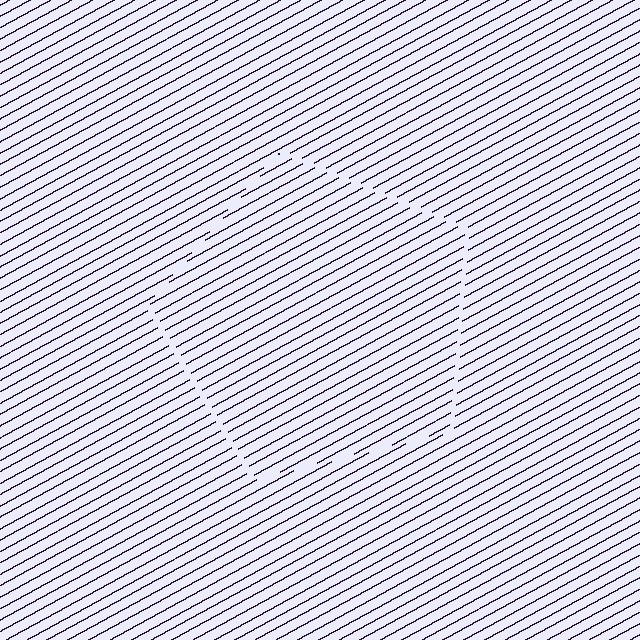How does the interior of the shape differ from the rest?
The interior of the shape contains the same grating, shifted by half a period — the contour is defined by the phase discontinuity where line-ends from the inner and outer gratings abut.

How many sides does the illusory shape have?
5 sides — the line-ends trace a pentagon.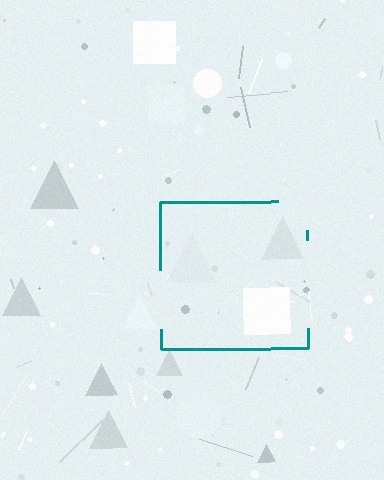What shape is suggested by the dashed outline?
The dashed outline suggests a square.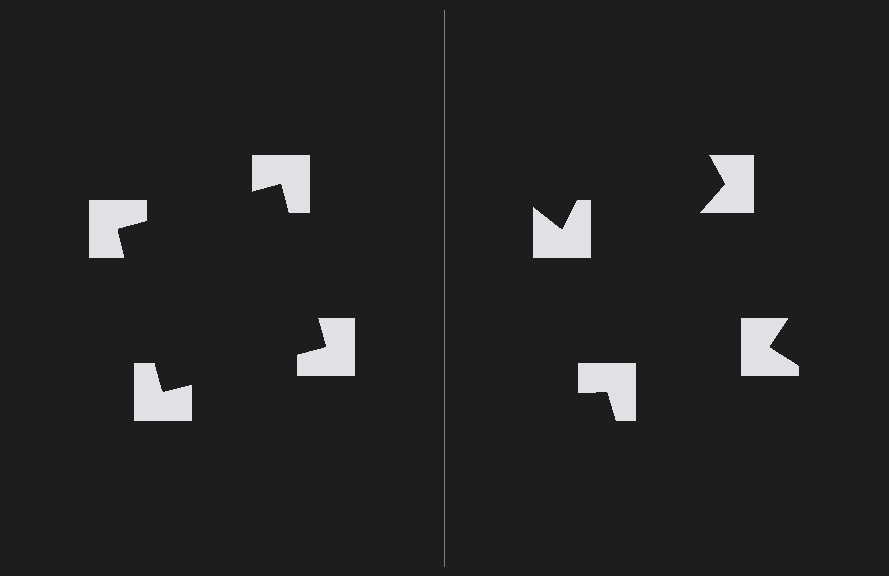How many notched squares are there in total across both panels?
8 — 4 on each side.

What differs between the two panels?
The notched squares are positioned identically on both sides; only the wedge orientations differ. On the left they align to a square; on the right they are misaligned.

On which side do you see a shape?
An illusory square appears on the left side. On the right side the wedge cuts are rotated, so no coherent shape forms.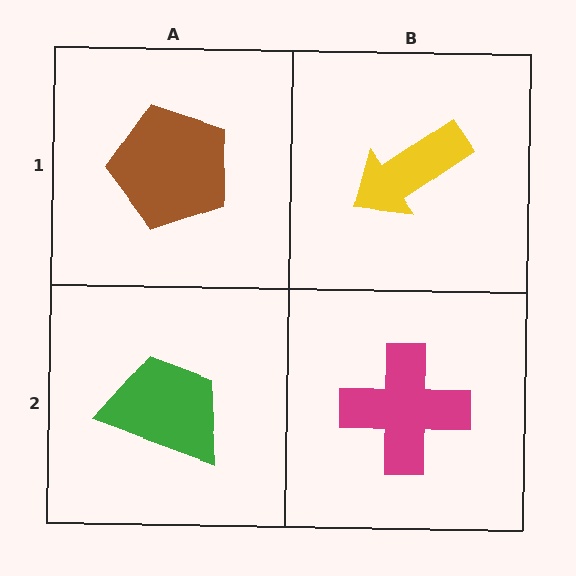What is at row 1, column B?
A yellow arrow.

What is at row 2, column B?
A magenta cross.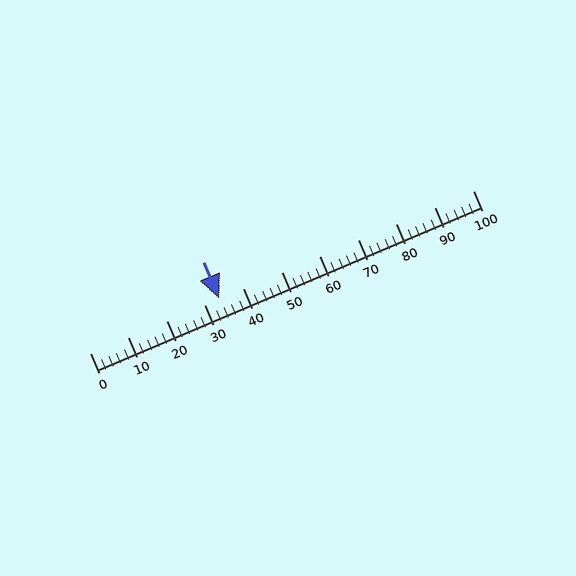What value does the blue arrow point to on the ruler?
The blue arrow points to approximately 34.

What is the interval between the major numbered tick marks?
The major tick marks are spaced 10 units apart.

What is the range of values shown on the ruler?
The ruler shows values from 0 to 100.